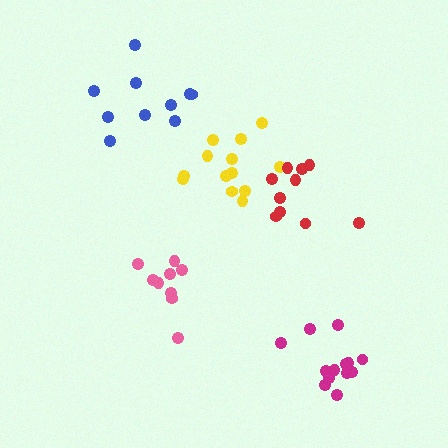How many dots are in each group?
Group 1: 10 dots, Group 2: 13 dots, Group 3: 9 dots, Group 4: 13 dots, Group 5: 10 dots (55 total).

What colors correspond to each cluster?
The clusters are colored: blue, magenta, pink, yellow, red.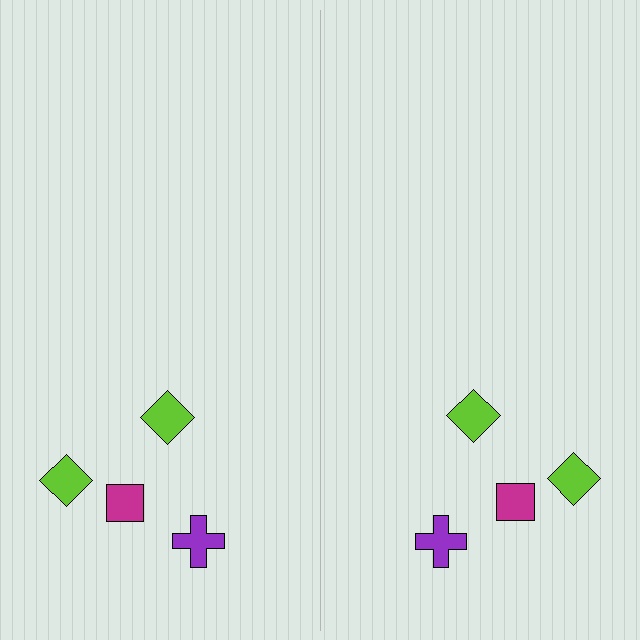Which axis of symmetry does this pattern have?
The pattern has a vertical axis of symmetry running through the center of the image.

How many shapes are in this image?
There are 8 shapes in this image.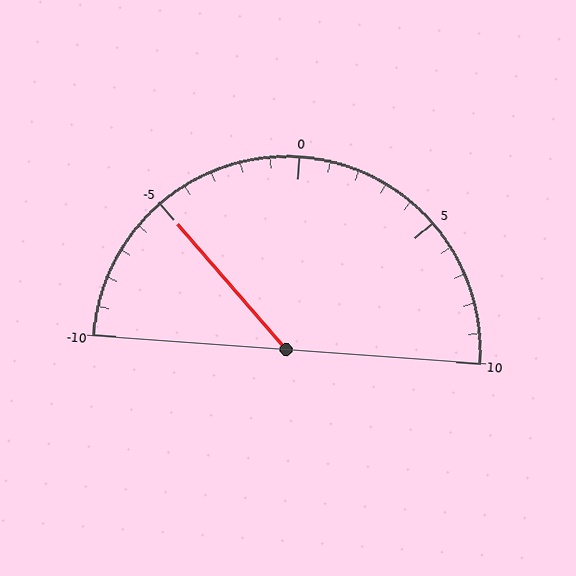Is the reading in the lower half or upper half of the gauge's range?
The reading is in the lower half of the range (-10 to 10).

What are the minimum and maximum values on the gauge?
The gauge ranges from -10 to 10.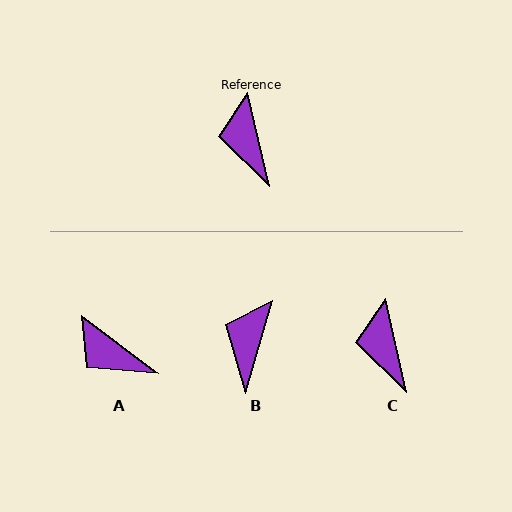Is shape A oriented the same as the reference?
No, it is off by about 40 degrees.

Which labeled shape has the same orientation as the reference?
C.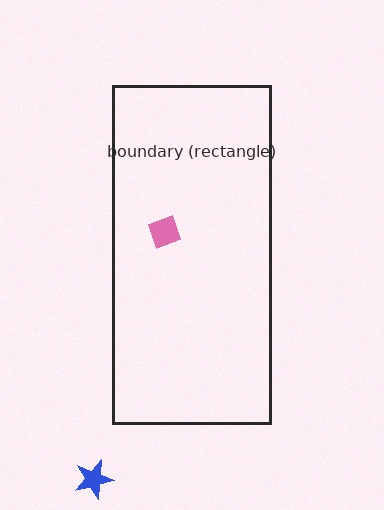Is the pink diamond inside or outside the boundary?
Inside.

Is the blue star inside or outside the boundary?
Outside.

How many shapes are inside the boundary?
1 inside, 1 outside.